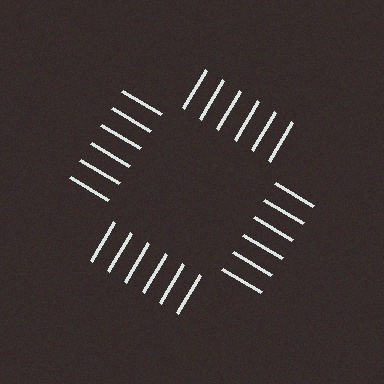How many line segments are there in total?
24 — 6 along each of the 4 edges.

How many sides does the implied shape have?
4 sides — the line-ends trace a square.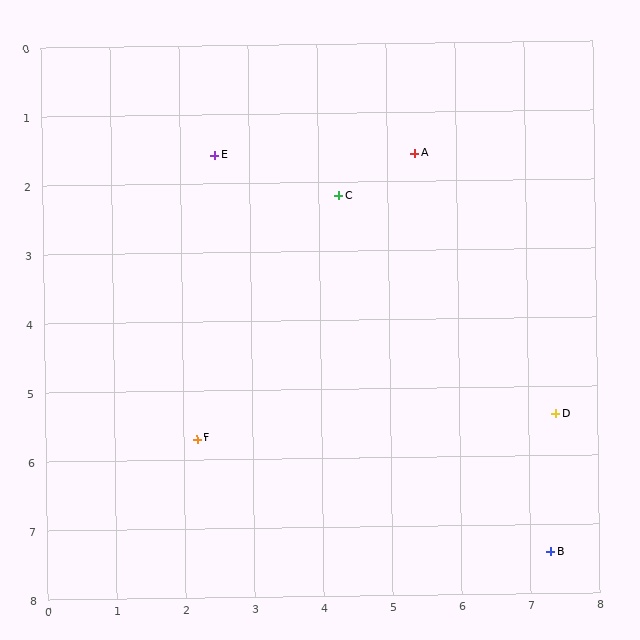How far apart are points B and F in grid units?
Points B and F are about 5.4 grid units apart.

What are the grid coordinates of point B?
Point B is at approximately (7.3, 7.4).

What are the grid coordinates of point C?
Point C is at approximately (4.3, 2.2).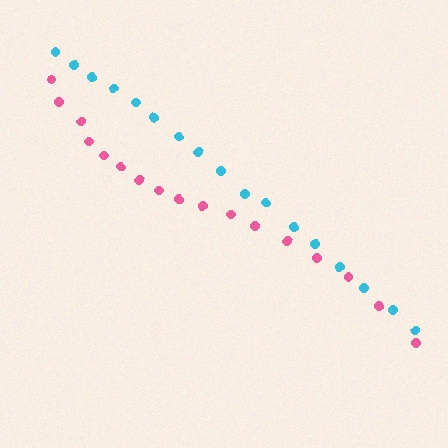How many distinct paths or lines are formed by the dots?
There are 2 distinct paths.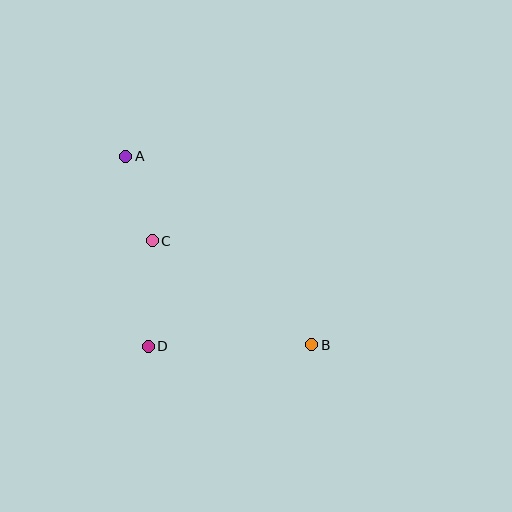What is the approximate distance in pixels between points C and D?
The distance between C and D is approximately 106 pixels.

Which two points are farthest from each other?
Points A and B are farthest from each other.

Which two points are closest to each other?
Points A and C are closest to each other.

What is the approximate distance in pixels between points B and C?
The distance between B and C is approximately 191 pixels.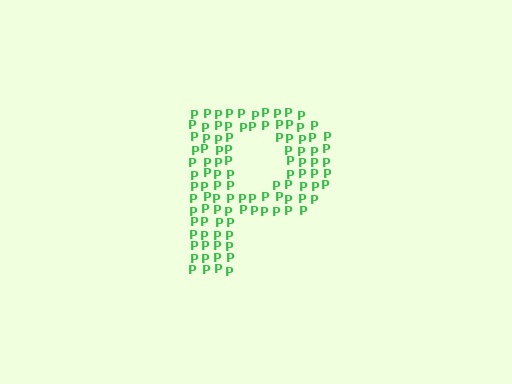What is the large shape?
The large shape is the letter P.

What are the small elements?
The small elements are letter P's.